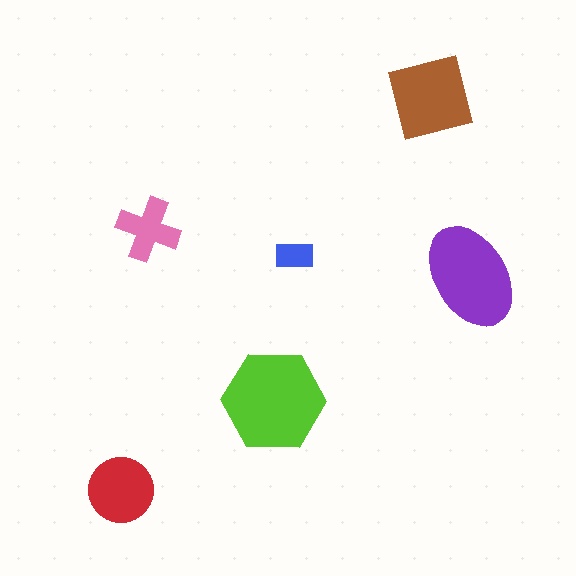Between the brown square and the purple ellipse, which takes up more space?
The purple ellipse.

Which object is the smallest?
The blue rectangle.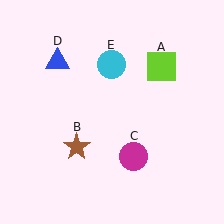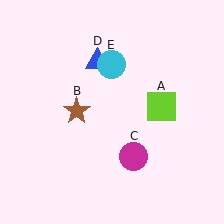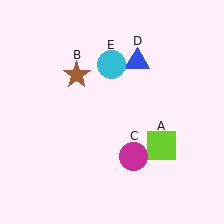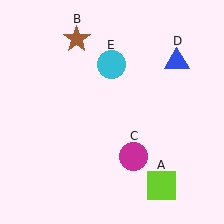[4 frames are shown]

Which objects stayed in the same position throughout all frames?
Magenta circle (object C) and cyan circle (object E) remained stationary.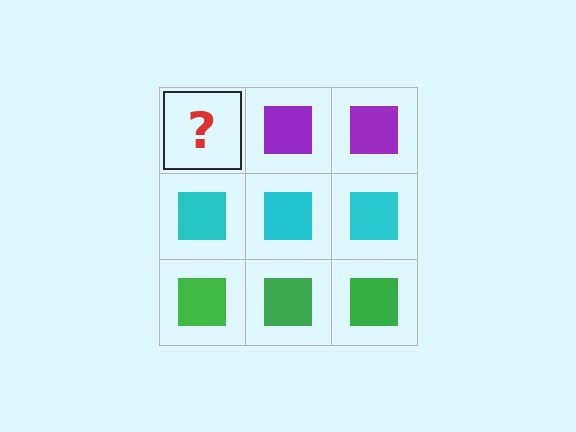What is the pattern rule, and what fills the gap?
The rule is that each row has a consistent color. The gap should be filled with a purple square.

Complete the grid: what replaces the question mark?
The question mark should be replaced with a purple square.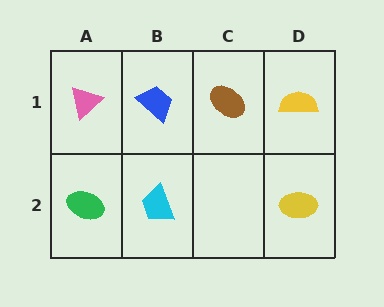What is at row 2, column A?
A green ellipse.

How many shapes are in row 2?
3 shapes.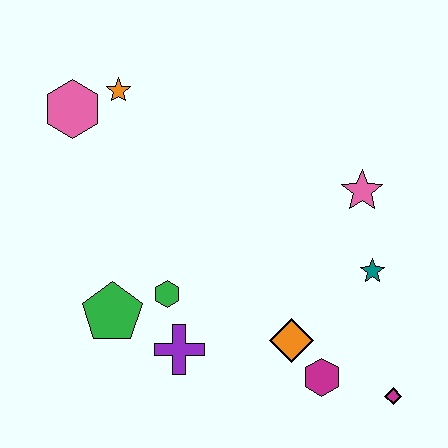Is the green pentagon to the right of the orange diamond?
No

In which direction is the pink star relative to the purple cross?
The pink star is to the right of the purple cross.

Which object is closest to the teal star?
The pink star is closest to the teal star.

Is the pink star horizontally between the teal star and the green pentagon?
Yes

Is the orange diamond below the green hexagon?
Yes